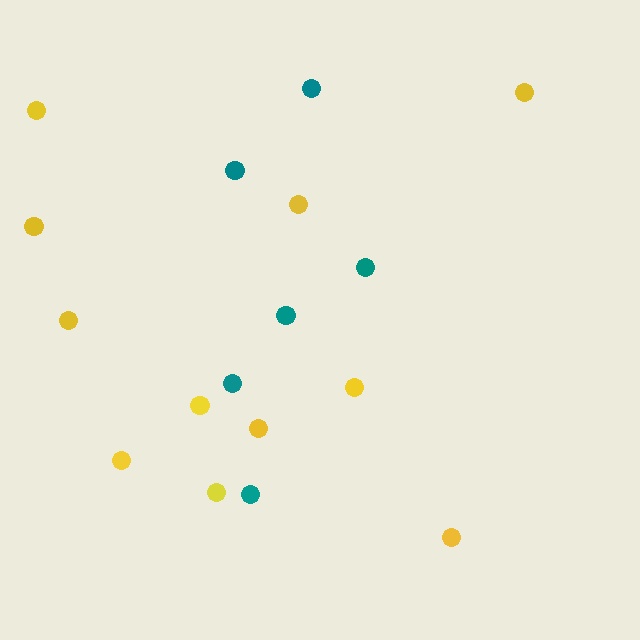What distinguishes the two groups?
There are 2 groups: one group of teal circles (6) and one group of yellow circles (11).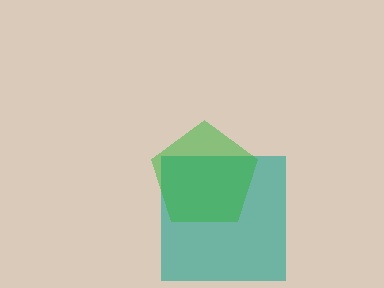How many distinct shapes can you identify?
There are 2 distinct shapes: a teal square, a green pentagon.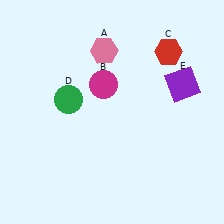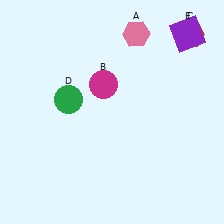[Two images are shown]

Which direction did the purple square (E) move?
The purple square (E) moved up.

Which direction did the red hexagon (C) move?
The red hexagon (C) moved right.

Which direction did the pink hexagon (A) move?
The pink hexagon (A) moved right.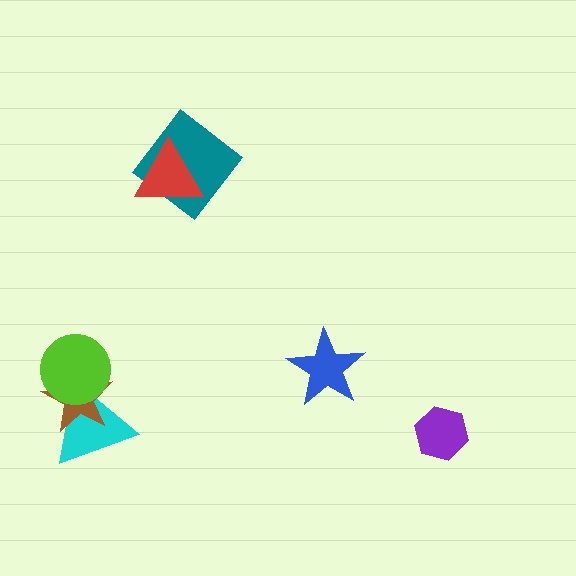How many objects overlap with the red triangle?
1 object overlaps with the red triangle.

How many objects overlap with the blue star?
0 objects overlap with the blue star.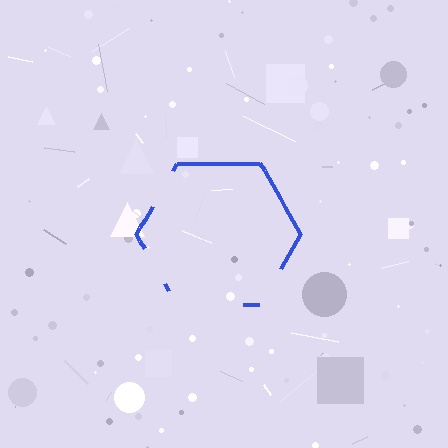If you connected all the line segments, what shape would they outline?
They would outline a hexagon.